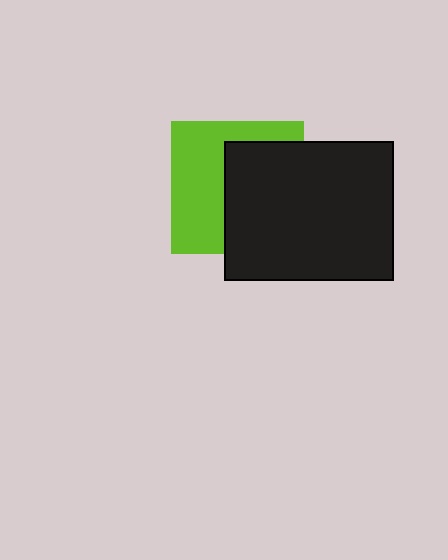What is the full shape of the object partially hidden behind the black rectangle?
The partially hidden object is a lime square.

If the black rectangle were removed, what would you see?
You would see the complete lime square.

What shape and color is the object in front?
The object in front is a black rectangle.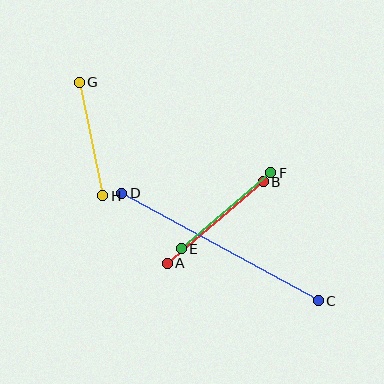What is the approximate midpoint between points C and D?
The midpoint is at approximately (220, 247) pixels.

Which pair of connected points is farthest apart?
Points C and D are farthest apart.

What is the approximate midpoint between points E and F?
The midpoint is at approximately (226, 211) pixels.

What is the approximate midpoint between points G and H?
The midpoint is at approximately (91, 139) pixels.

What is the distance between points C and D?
The distance is approximately 224 pixels.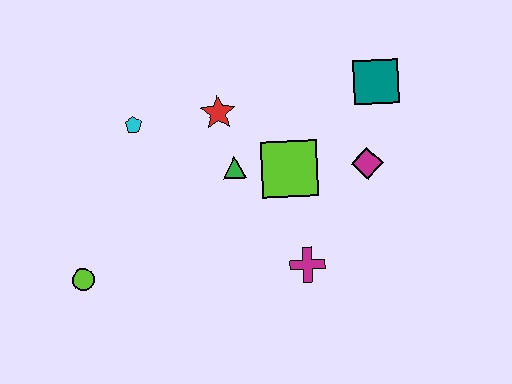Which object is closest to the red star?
The green triangle is closest to the red star.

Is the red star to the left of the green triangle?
Yes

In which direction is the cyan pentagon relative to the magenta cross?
The cyan pentagon is to the left of the magenta cross.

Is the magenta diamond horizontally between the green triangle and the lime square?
No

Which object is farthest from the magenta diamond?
The lime circle is farthest from the magenta diamond.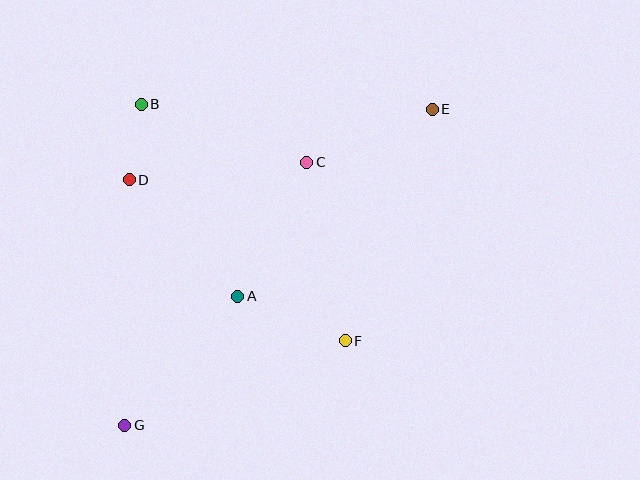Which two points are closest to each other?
Points B and D are closest to each other.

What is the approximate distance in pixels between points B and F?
The distance between B and F is approximately 312 pixels.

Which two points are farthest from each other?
Points E and G are farthest from each other.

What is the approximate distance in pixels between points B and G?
The distance between B and G is approximately 321 pixels.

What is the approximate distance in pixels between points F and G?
The distance between F and G is approximately 236 pixels.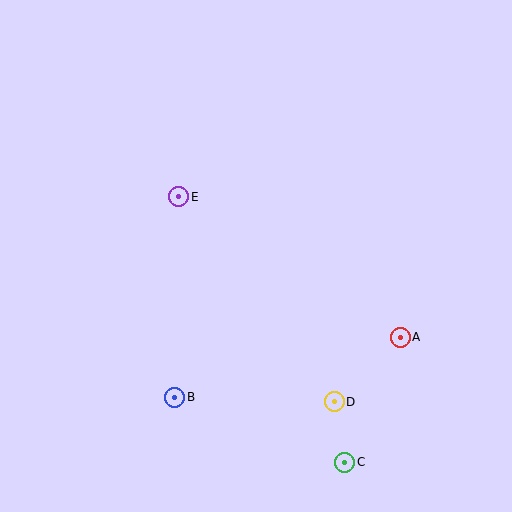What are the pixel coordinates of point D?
Point D is at (334, 402).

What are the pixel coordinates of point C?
Point C is at (345, 462).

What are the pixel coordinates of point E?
Point E is at (179, 197).